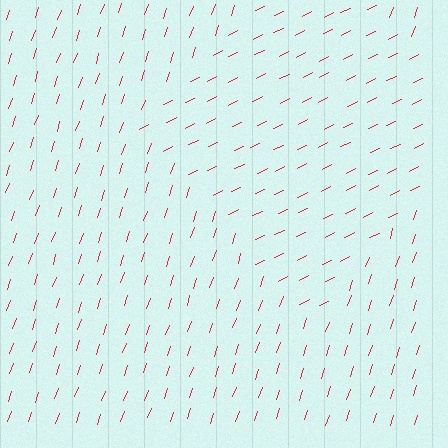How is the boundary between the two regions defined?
The boundary is defined purely by a change in line orientation (approximately 45 degrees difference). All lines are the same color and thickness.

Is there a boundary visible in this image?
Yes, there is a texture boundary formed by a change in line orientation.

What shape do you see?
I see a diamond.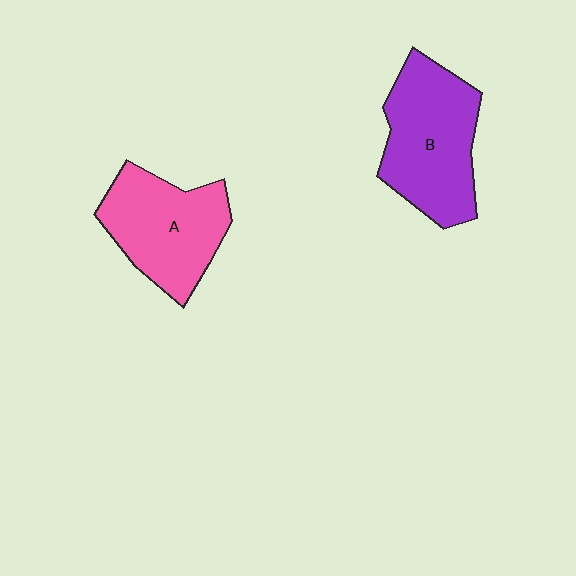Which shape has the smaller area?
Shape A (pink).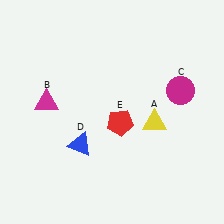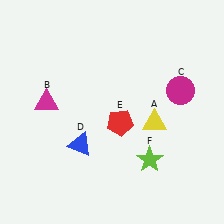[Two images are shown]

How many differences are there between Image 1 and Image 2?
There is 1 difference between the two images.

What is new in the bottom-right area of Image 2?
A lime star (F) was added in the bottom-right area of Image 2.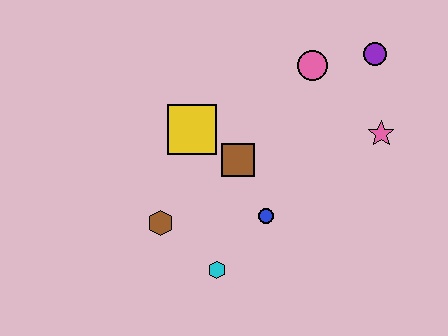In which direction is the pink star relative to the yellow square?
The pink star is to the right of the yellow square.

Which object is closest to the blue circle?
The brown square is closest to the blue circle.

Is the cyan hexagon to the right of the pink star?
No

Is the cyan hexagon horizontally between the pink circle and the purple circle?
No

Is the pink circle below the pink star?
No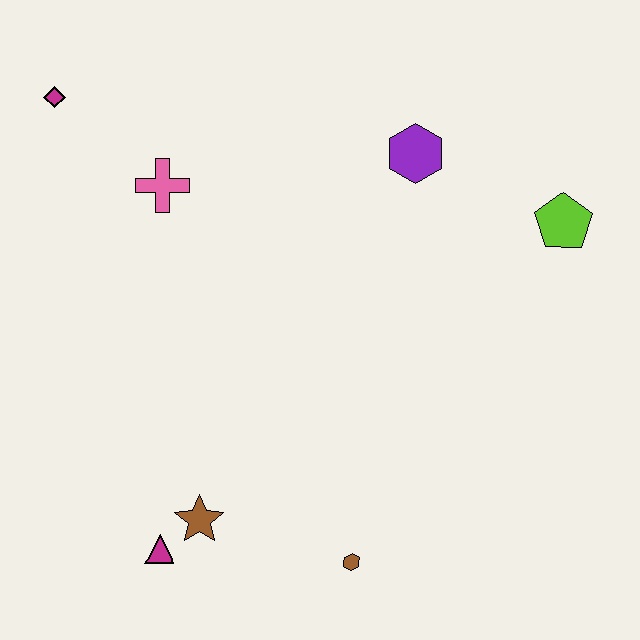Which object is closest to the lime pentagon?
The purple hexagon is closest to the lime pentagon.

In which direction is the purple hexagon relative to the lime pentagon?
The purple hexagon is to the left of the lime pentagon.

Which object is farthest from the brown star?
The lime pentagon is farthest from the brown star.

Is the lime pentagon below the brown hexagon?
No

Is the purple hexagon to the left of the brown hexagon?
No